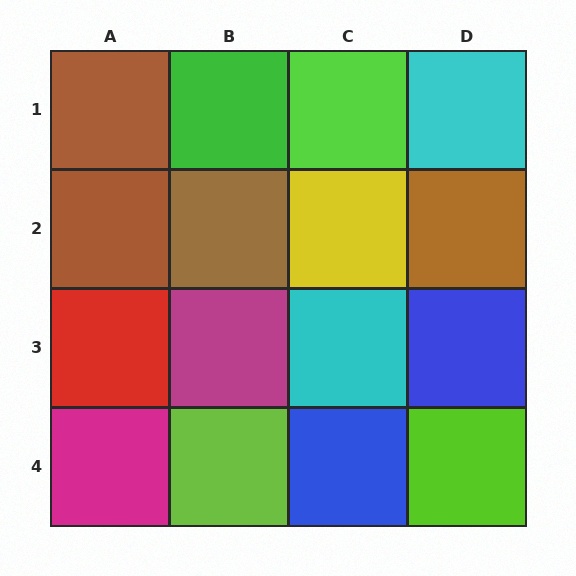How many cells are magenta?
2 cells are magenta.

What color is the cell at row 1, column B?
Green.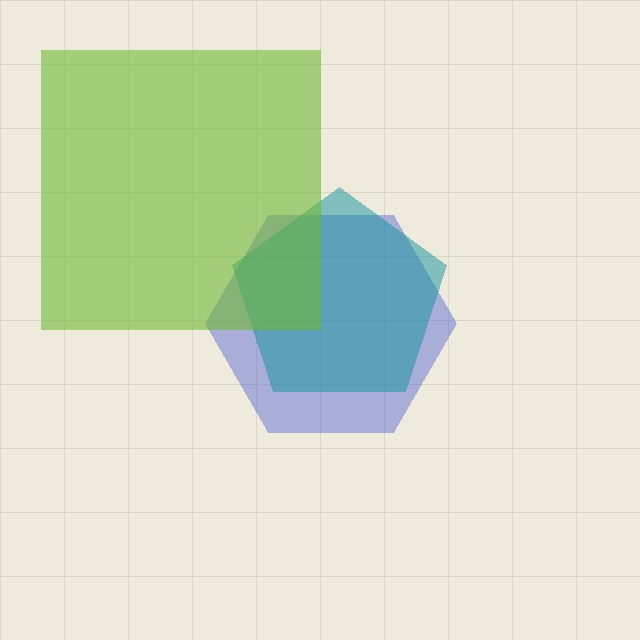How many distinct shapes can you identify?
There are 3 distinct shapes: a blue hexagon, a teal pentagon, a lime square.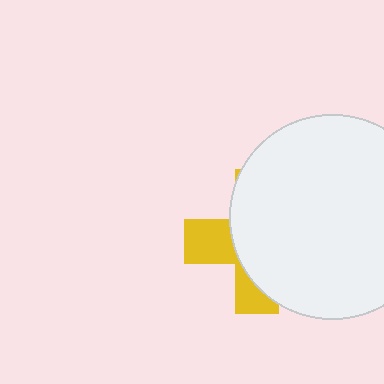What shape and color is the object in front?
The object in front is a white circle.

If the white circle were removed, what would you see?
You would see the complete yellow cross.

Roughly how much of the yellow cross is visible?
A small part of it is visible (roughly 32%).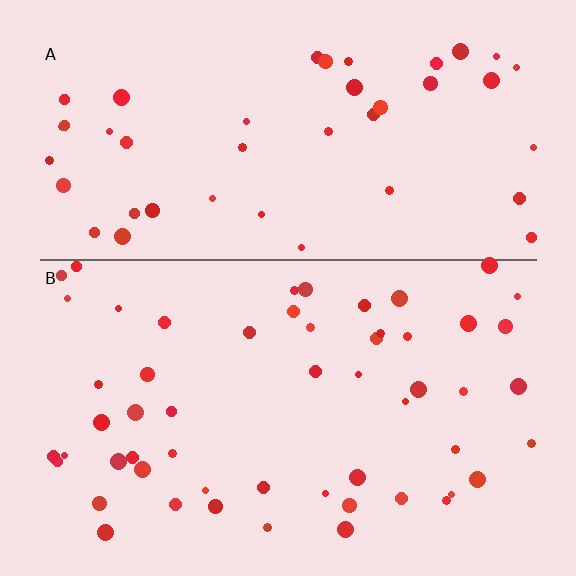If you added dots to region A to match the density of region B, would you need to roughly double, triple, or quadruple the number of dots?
Approximately double.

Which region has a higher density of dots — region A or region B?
B (the bottom).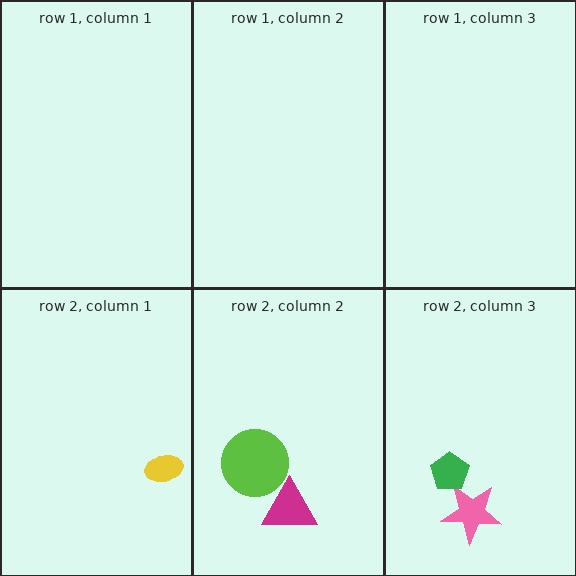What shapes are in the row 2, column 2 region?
The lime circle, the magenta triangle.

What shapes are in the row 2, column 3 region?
The pink star, the green pentagon.